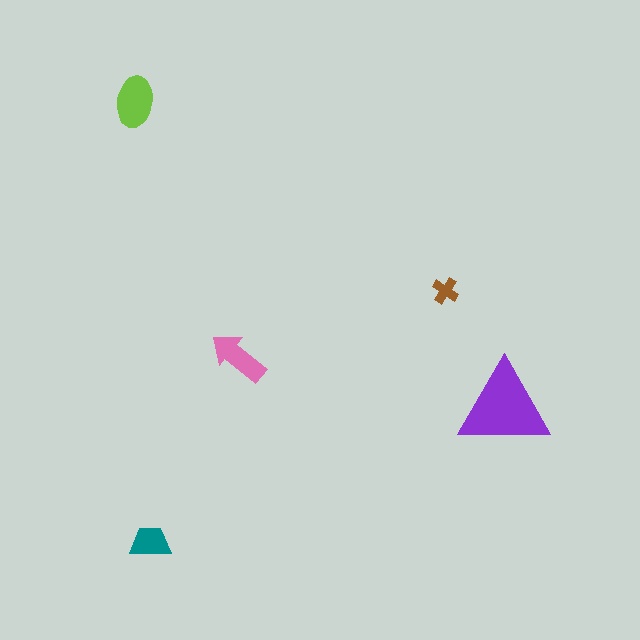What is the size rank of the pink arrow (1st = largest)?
3rd.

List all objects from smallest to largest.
The brown cross, the teal trapezoid, the pink arrow, the lime ellipse, the purple triangle.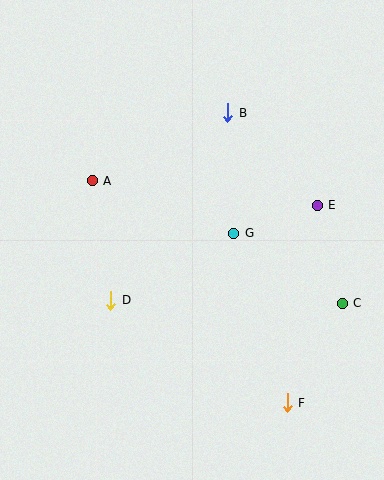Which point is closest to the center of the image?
Point G at (234, 233) is closest to the center.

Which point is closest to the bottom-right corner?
Point F is closest to the bottom-right corner.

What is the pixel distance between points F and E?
The distance between F and E is 200 pixels.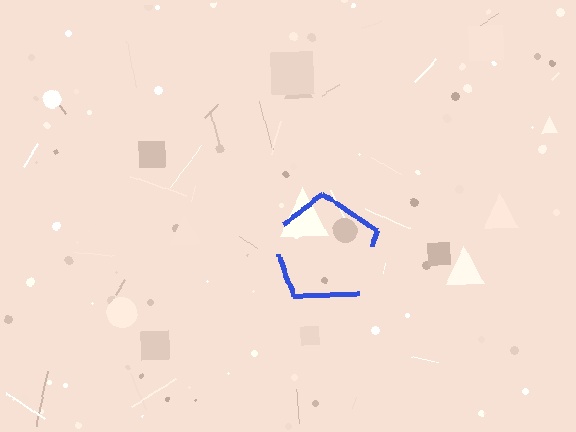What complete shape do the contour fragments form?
The contour fragments form a pentagon.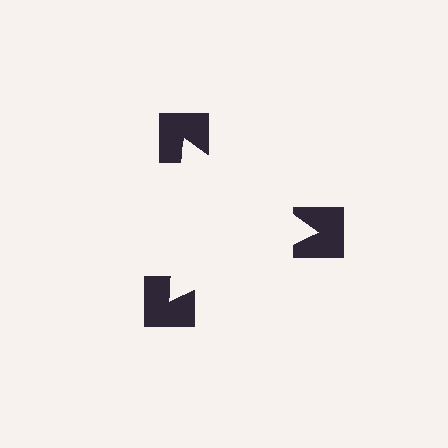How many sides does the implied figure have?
3 sides.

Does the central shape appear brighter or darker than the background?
It typically appears slightly brighter than the background, even though no actual brightness change is drawn.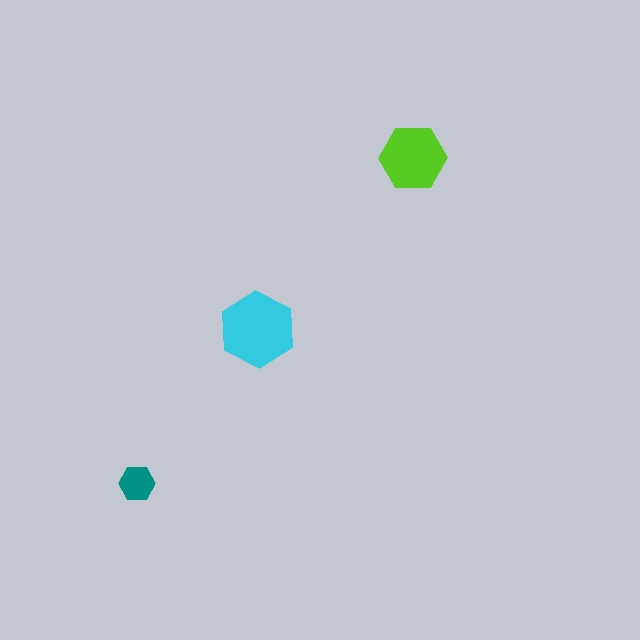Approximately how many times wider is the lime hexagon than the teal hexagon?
About 2 times wider.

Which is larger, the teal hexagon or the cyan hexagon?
The cyan one.